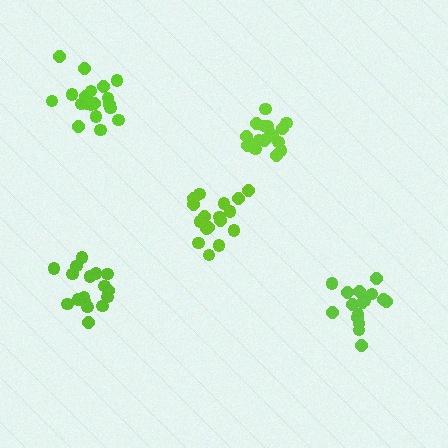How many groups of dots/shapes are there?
There are 5 groups.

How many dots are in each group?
Group 1: 17 dots, Group 2: 18 dots, Group 3: 17 dots, Group 4: 17 dots, Group 5: 19 dots (88 total).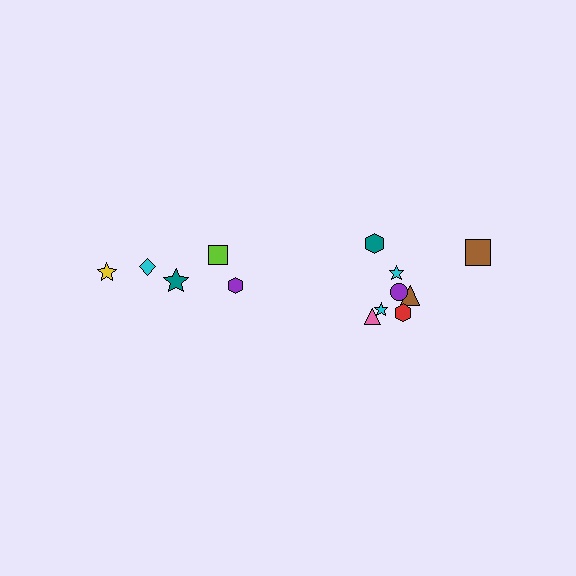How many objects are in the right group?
There are 8 objects.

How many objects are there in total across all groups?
There are 13 objects.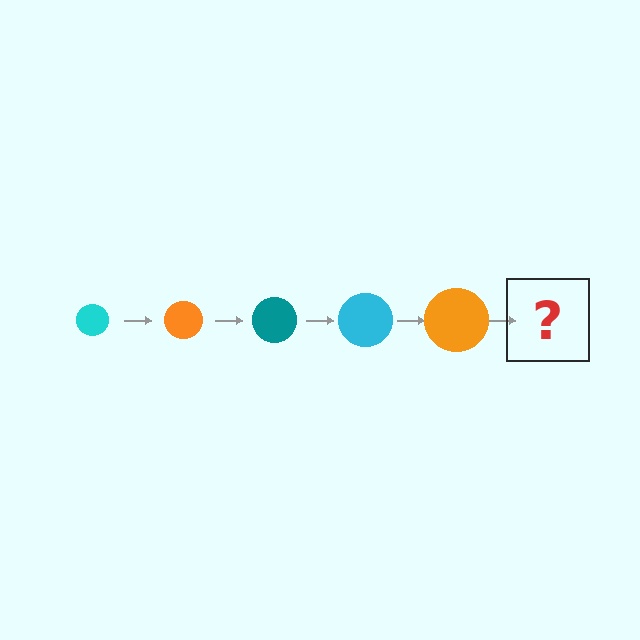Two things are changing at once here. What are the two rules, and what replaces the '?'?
The two rules are that the circle grows larger each step and the color cycles through cyan, orange, and teal. The '?' should be a teal circle, larger than the previous one.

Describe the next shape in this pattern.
It should be a teal circle, larger than the previous one.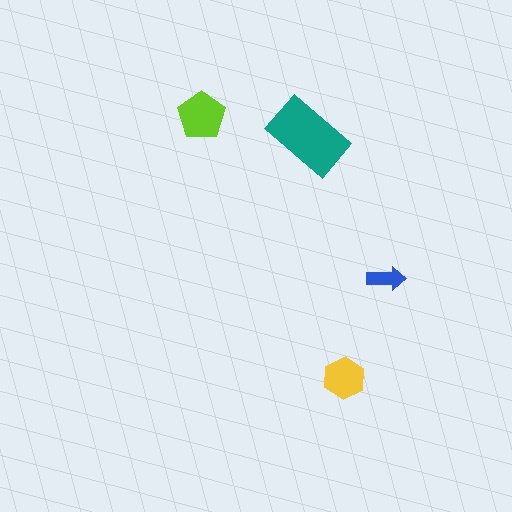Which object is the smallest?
The blue arrow.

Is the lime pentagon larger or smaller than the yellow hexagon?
Larger.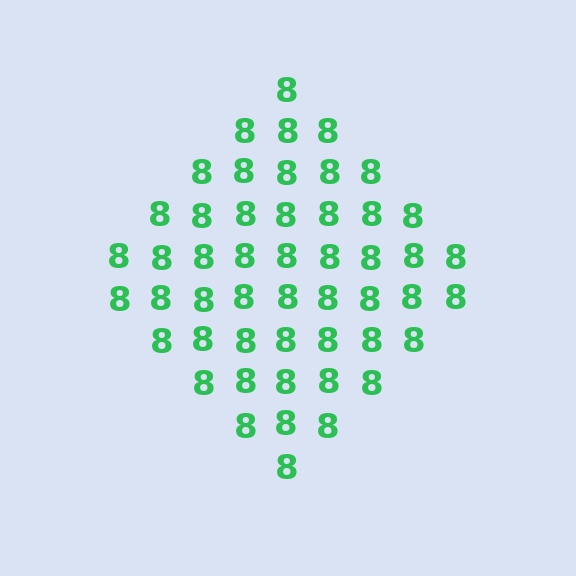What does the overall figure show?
The overall figure shows a diamond.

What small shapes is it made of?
It is made of small digit 8's.